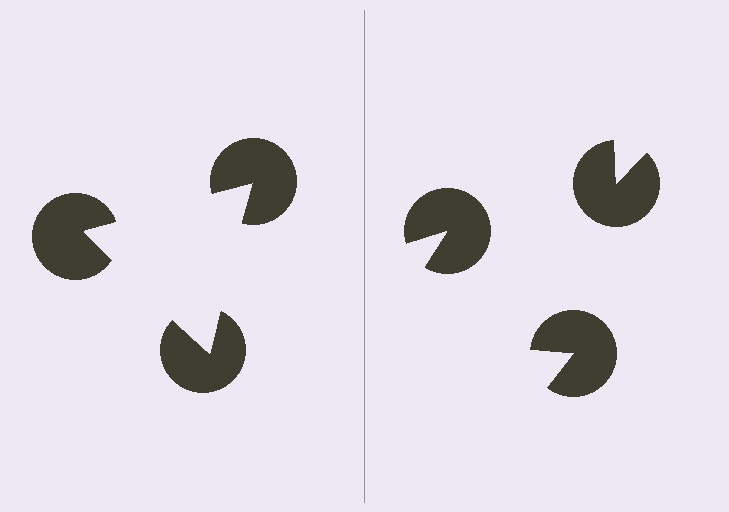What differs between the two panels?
The pac-man discs are positioned identically on both sides; only the wedge orientations differ. On the left they align to a triangle; on the right they are misaligned.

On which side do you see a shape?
An illusory triangle appears on the left side. On the right side the wedge cuts are rotated, so no coherent shape forms.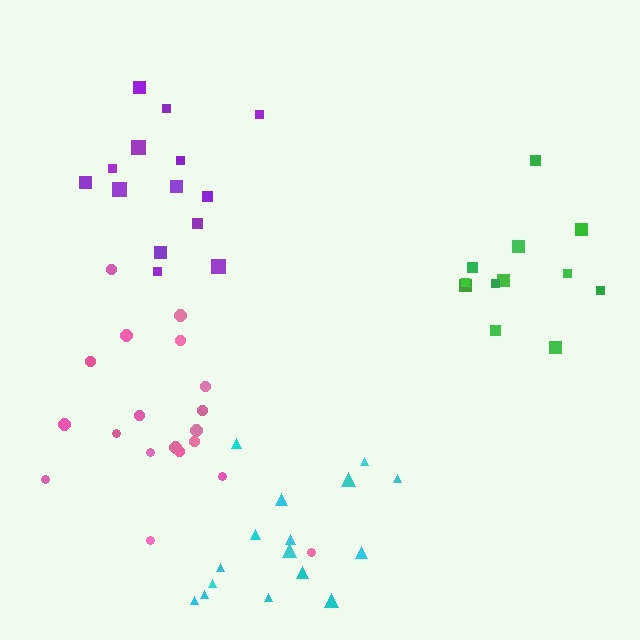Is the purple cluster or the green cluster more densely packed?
Purple.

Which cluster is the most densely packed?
Purple.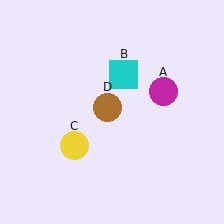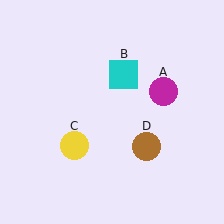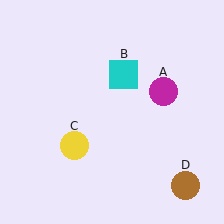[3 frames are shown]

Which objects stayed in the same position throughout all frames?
Magenta circle (object A) and cyan square (object B) and yellow circle (object C) remained stationary.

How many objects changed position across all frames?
1 object changed position: brown circle (object D).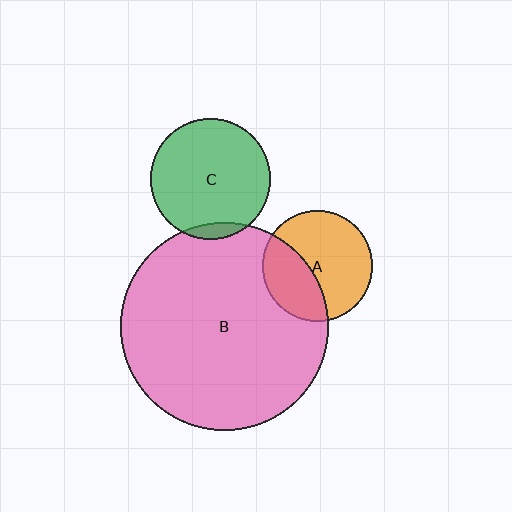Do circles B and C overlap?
Yes.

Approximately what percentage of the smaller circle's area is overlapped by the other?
Approximately 5%.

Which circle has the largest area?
Circle B (pink).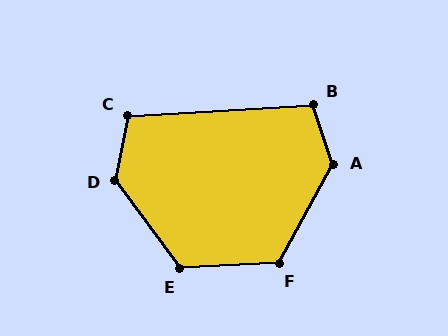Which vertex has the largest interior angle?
D, at approximately 133 degrees.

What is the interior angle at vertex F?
Approximately 122 degrees (obtuse).